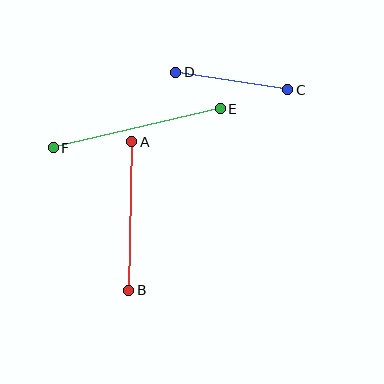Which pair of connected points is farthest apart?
Points E and F are farthest apart.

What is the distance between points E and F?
The distance is approximately 171 pixels.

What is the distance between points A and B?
The distance is approximately 149 pixels.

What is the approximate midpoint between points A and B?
The midpoint is at approximately (130, 216) pixels.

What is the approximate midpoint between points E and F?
The midpoint is at approximately (137, 128) pixels.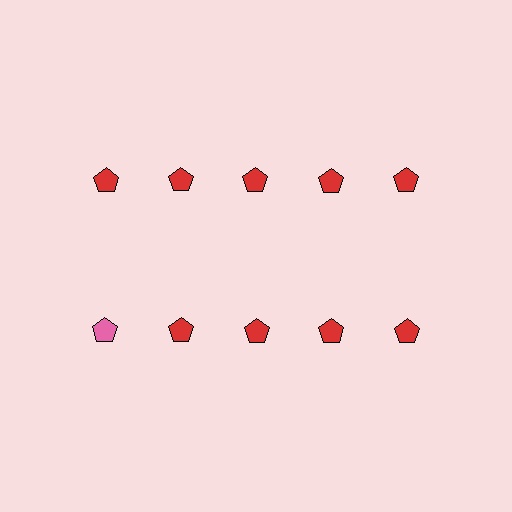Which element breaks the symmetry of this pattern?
The pink pentagon in the second row, leftmost column breaks the symmetry. All other shapes are red pentagons.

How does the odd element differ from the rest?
It has a different color: pink instead of red.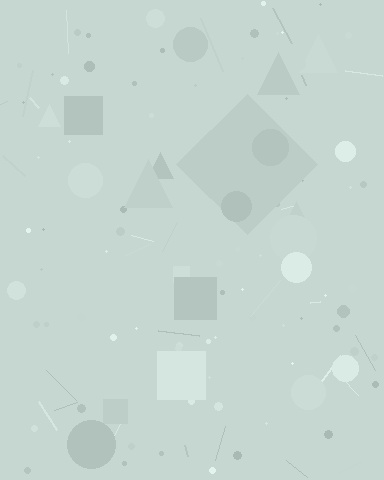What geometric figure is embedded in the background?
A diamond is embedded in the background.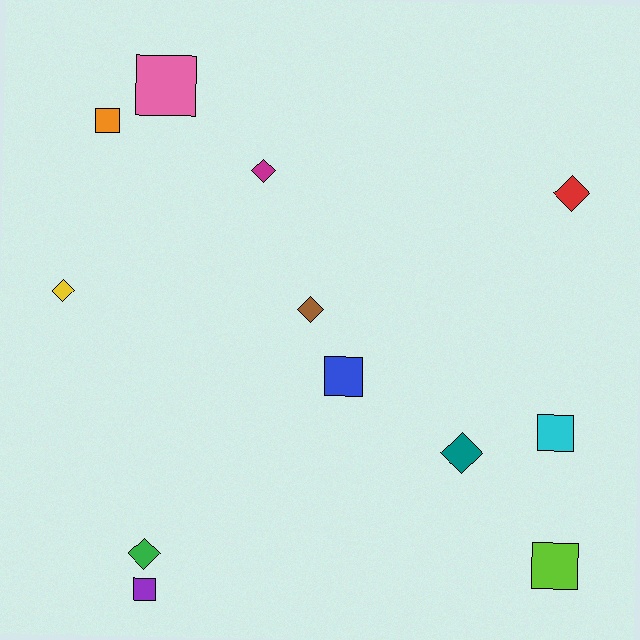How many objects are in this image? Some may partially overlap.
There are 12 objects.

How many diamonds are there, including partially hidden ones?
There are 6 diamonds.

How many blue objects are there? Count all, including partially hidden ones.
There is 1 blue object.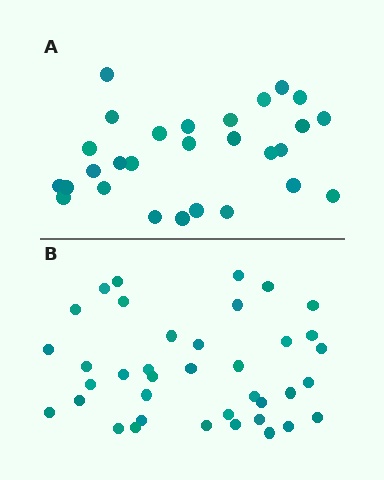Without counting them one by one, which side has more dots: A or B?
Region B (the bottom region) has more dots.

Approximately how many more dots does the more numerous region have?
Region B has roughly 10 or so more dots than region A.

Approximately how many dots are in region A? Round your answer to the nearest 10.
About 30 dots. (The exact count is 28, which rounds to 30.)